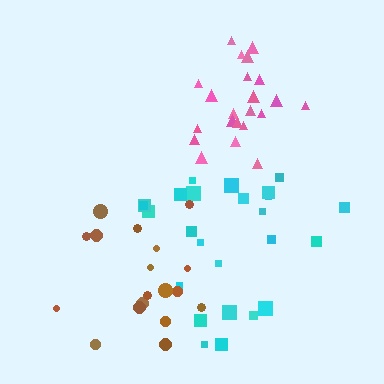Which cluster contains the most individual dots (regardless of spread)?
Cyan (25).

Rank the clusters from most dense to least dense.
pink, brown, cyan.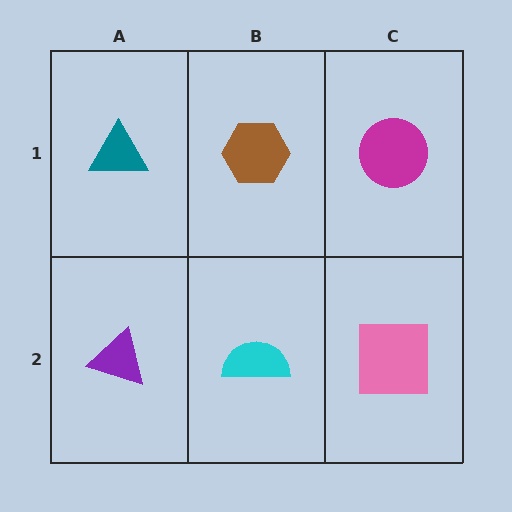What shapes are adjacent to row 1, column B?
A cyan semicircle (row 2, column B), a teal triangle (row 1, column A), a magenta circle (row 1, column C).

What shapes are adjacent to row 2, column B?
A brown hexagon (row 1, column B), a purple triangle (row 2, column A), a pink square (row 2, column C).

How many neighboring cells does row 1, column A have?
2.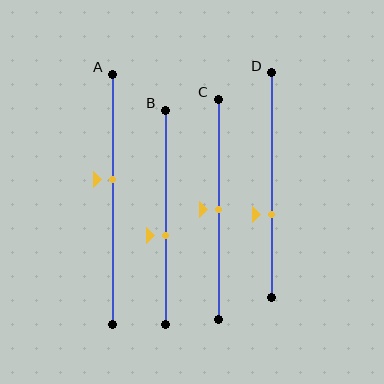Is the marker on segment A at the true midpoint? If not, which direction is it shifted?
No, the marker on segment A is shifted upward by about 8% of the segment length.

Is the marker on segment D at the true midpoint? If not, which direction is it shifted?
No, the marker on segment D is shifted downward by about 13% of the segment length.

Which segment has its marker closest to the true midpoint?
Segment C has its marker closest to the true midpoint.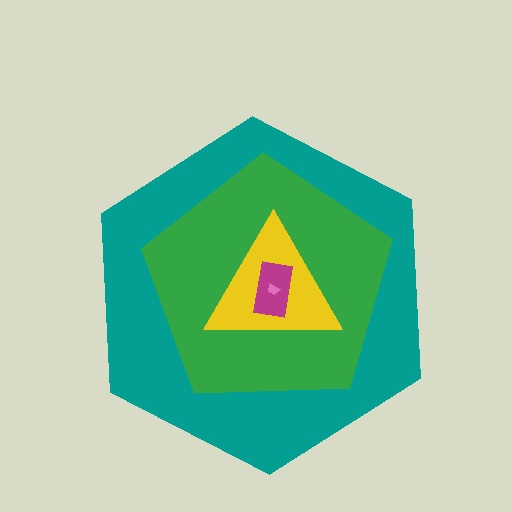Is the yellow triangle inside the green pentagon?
Yes.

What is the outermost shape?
The teal hexagon.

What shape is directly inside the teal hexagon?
The green pentagon.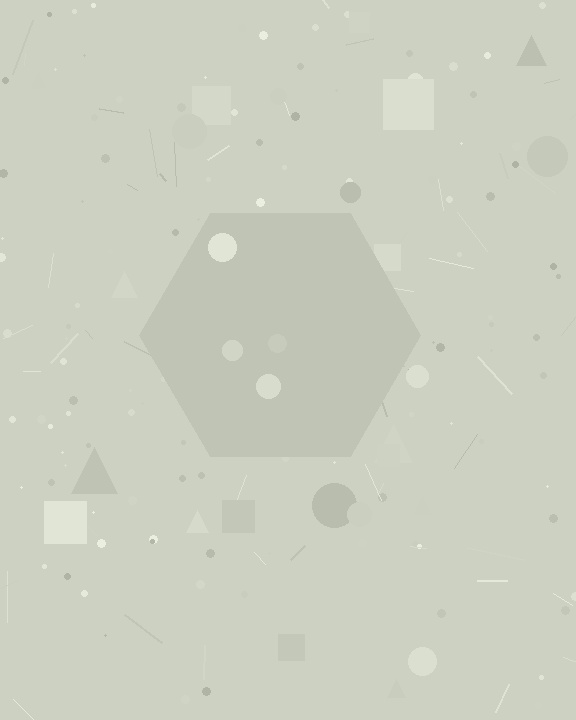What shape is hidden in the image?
A hexagon is hidden in the image.